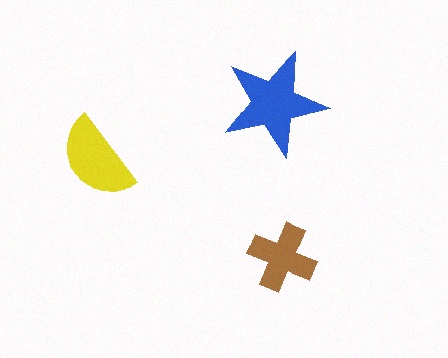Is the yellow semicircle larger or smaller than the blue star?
Smaller.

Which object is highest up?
The blue star is topmost.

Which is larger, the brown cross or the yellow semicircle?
The yellow semicircle.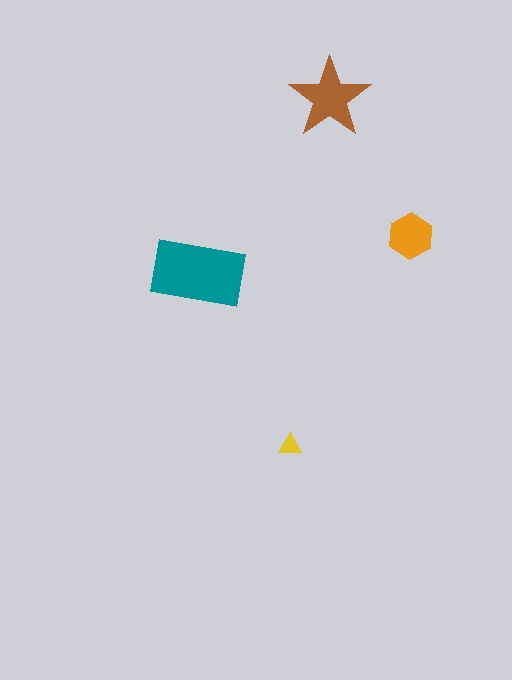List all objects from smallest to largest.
The yellow triangle, the orange hexagon, the brown star, the teal rectangle.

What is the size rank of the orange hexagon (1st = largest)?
3rd.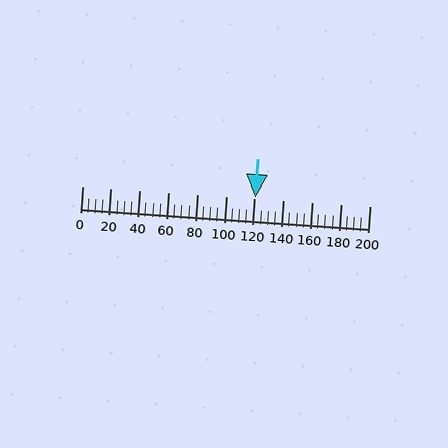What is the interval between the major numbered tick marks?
The major tick marks are spaced 20 units apart.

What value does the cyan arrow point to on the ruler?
The cyan arrow points to approximately 121.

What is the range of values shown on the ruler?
The ruler shows values from 0 to 200.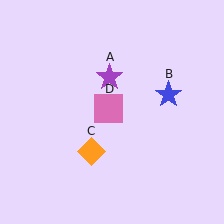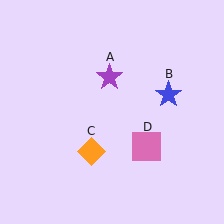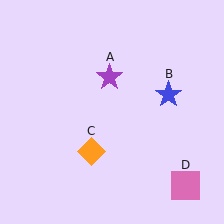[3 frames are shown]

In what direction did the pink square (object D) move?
The pink square (object D) moved down and to the right.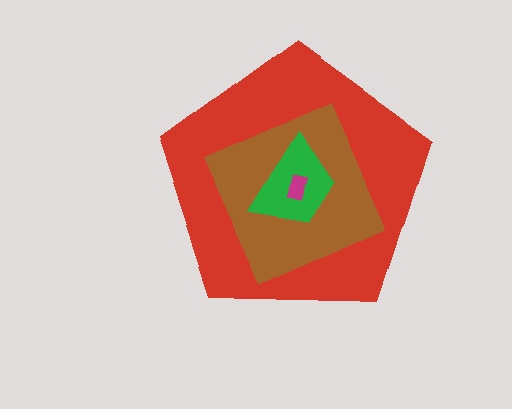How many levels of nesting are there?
4.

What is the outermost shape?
The red pentagon.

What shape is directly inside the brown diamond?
The green trapezoid.